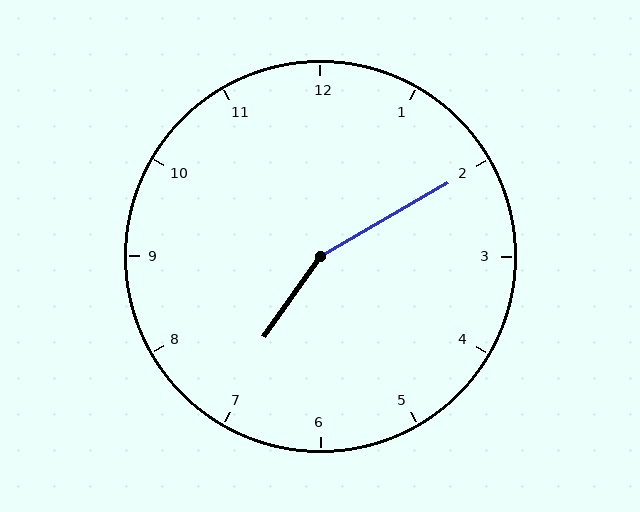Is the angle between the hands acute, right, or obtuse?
It is obtuse.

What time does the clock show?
7:10.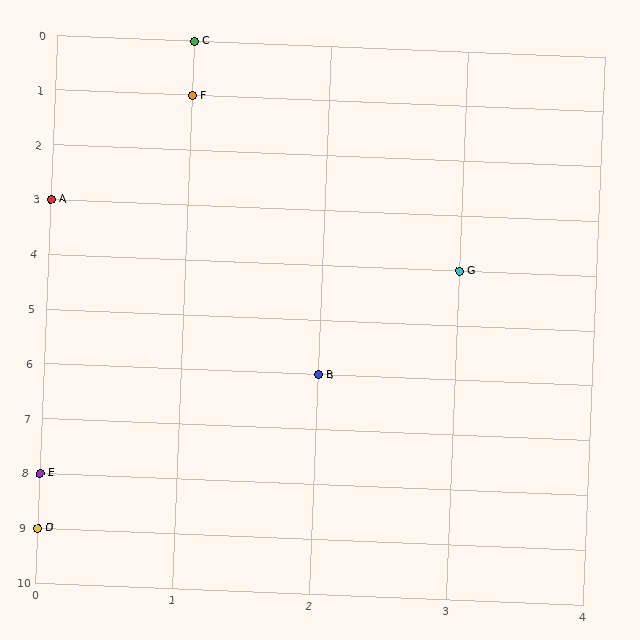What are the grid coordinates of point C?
Point C is at grid coordinates (1, 0).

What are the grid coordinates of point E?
Point E is at grid coordinates (0, 8).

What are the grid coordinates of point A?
Point A is at grid coordinates (0, 3).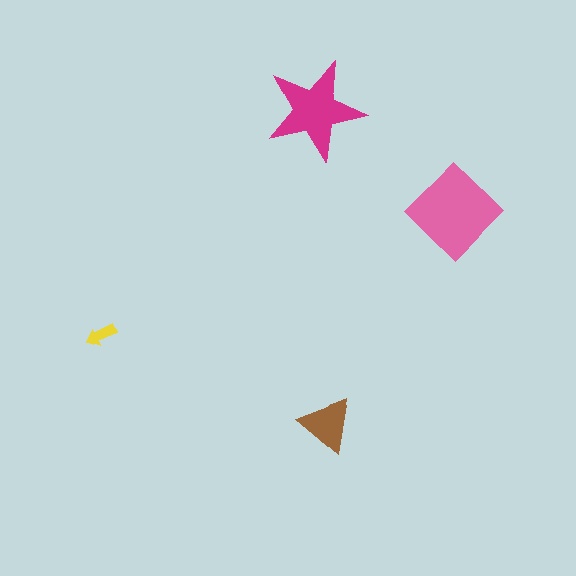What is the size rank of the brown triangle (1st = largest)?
3rd.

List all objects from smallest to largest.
The yellow arrow, the brown triangle, the magenta star, the pink diamond.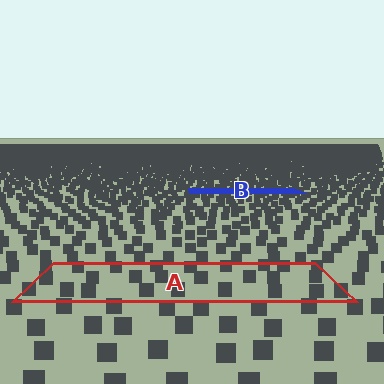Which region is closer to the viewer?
Region A is closer. The texture elements there are larger and more spread out.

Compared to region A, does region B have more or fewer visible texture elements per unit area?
Region B has more texture elements per unit area — they are packed more densely because it is farther away.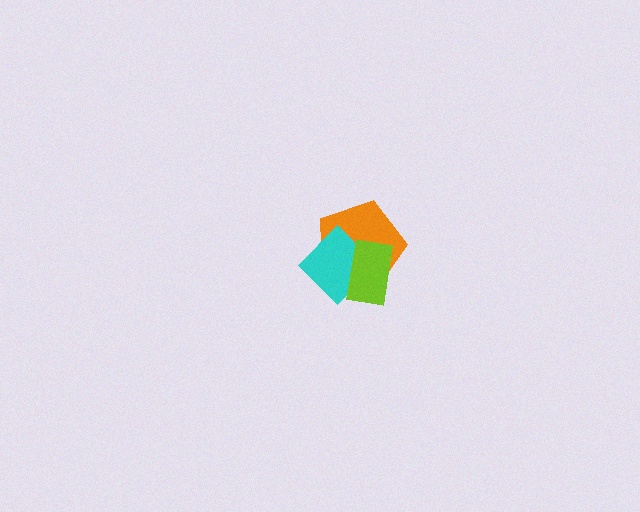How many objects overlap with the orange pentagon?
2 objects overlap with the orange pentagon.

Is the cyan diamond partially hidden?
Yes, it is partially covered by another shape.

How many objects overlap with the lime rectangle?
2 objects overlap with the lime rectangle.